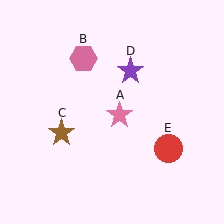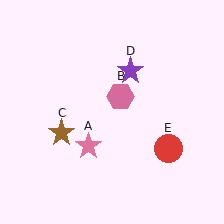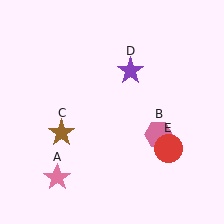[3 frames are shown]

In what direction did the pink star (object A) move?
The pink star (object A) moved down and to the left.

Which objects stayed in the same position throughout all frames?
Brown star (object C) and purple star (object D) and red circle (object E) remained stationary.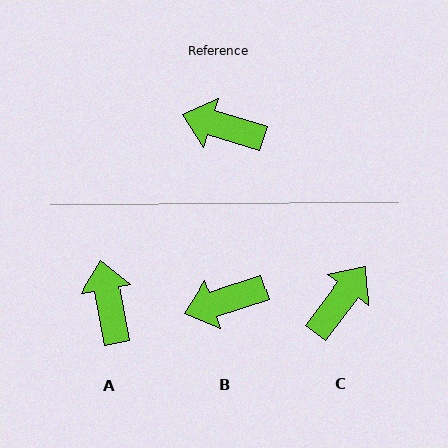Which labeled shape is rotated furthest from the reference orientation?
C, about 111 degrees away.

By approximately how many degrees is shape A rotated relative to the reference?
Approximately 62 degrees clockwise.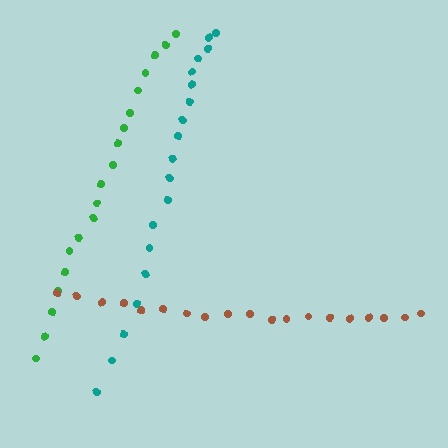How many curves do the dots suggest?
There are 3 distinct paths.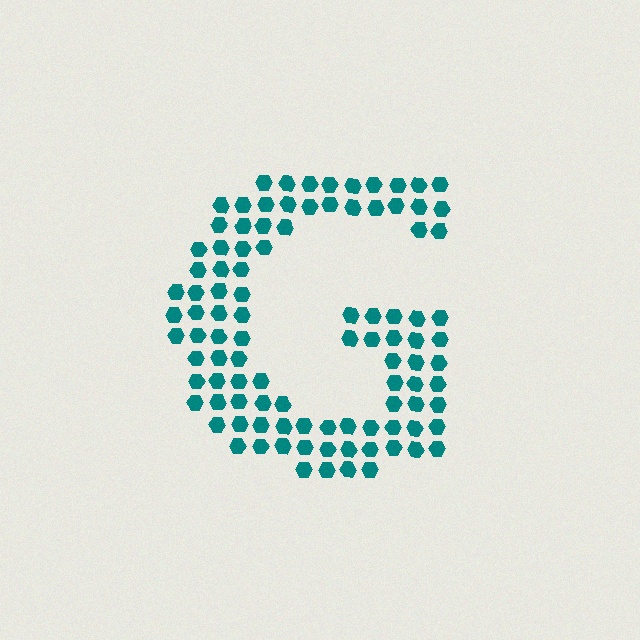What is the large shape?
The large shape is the letter G.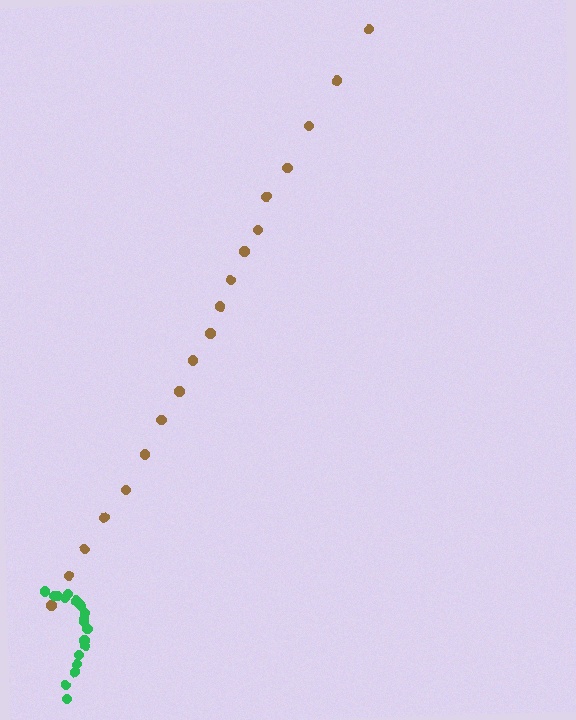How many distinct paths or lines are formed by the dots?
There are 2 distinct paths.